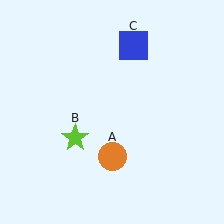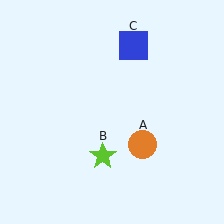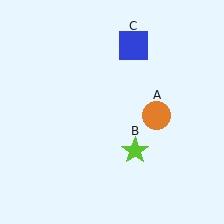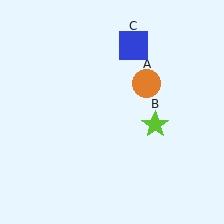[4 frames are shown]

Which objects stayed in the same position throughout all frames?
Blue square (object C) remained stationary.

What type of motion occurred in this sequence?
The orange circle (object A), lime star (object B) rotated counterclockwise around the center of the scene.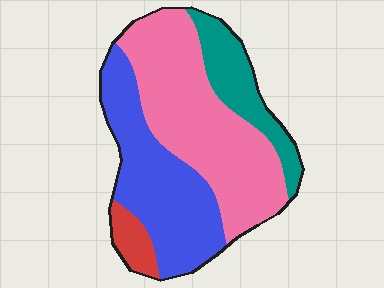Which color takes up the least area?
Red, at roughly 5%.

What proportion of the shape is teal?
Teal covers around 15% of the shape.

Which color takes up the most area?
Pink, at roughly 45%.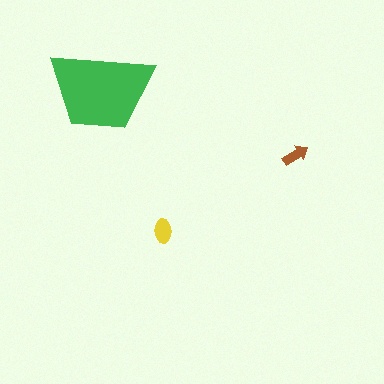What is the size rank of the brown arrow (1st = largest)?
3rd.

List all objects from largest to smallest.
The green trapezoid, the yellow ellipse, the brown arrow.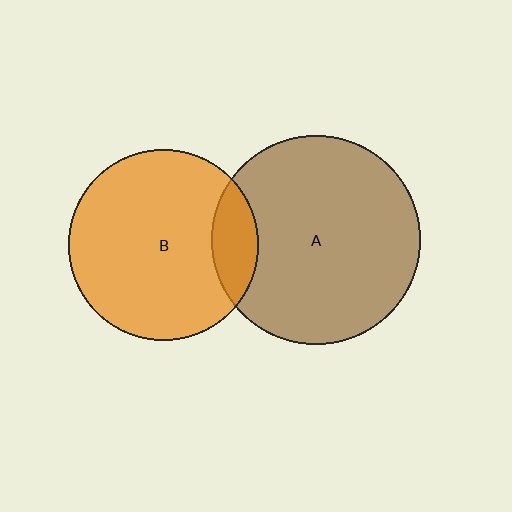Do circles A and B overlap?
Yes.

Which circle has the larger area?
Circle A (brown).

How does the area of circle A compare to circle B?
Approximately 1.2 times.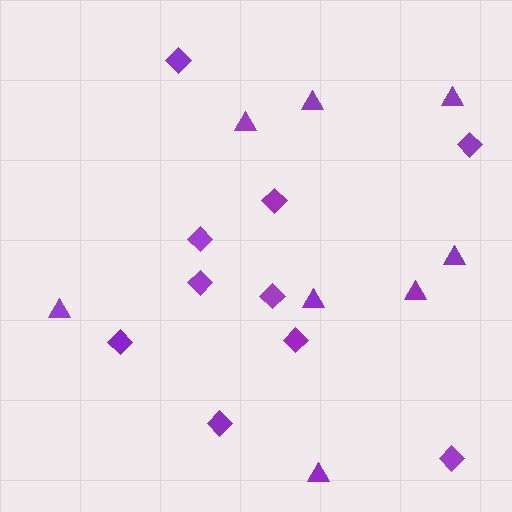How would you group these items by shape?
There are 2 groups: one group of triangles (8) and one group of diamonds (10).